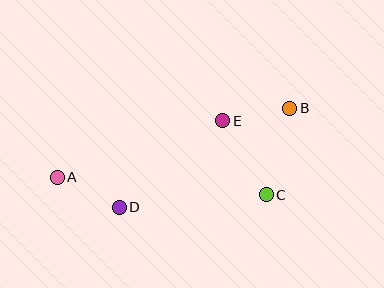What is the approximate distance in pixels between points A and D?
The distance between A and D is approximately 69 pixels.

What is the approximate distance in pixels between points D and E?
The distance between D and E is approximately 135 pixels.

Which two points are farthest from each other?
Points A and B are farthest from each other.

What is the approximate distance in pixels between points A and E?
The distance between A and E is approximately 174 pixels.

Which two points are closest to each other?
Points B and E are closest to each other.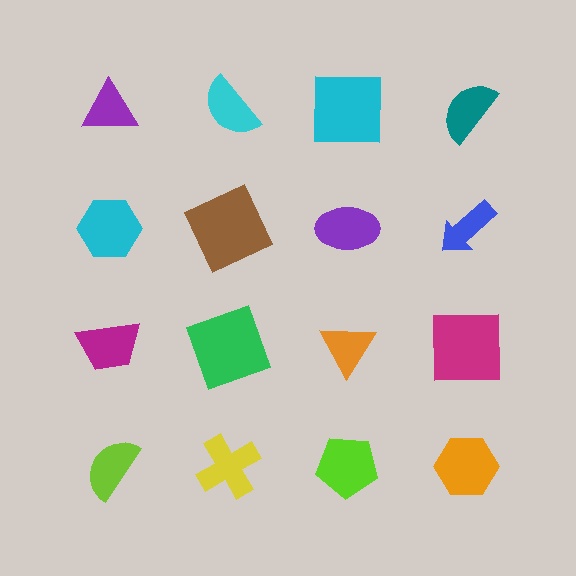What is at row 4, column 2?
A yellow cross.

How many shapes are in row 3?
4 shapes.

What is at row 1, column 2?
A cyan semicircle.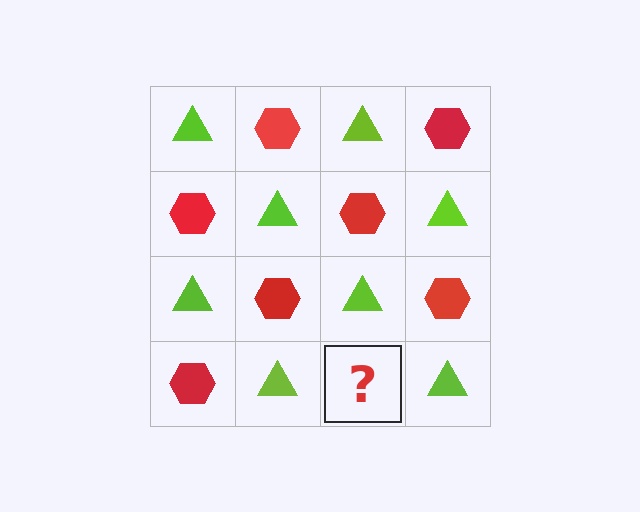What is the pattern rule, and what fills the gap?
The rule is that it alternates lime triangle and red hexagon in a checkerboard pattern. The gap should be filled with a red hexagon.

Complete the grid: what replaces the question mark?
The question mark should be replaced with a red hexagon.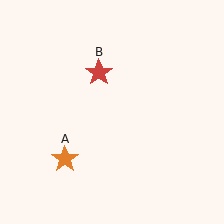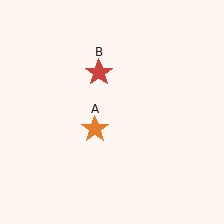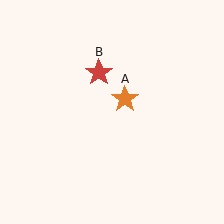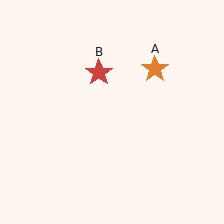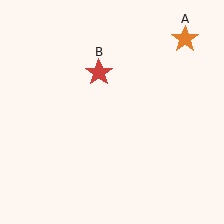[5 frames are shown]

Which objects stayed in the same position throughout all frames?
Red star (object B) remained stationary.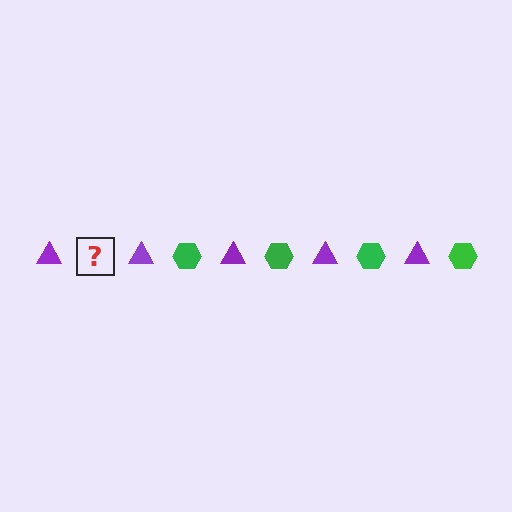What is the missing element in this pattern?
The missing element is a green hexagon.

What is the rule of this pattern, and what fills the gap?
The rule is that the pattern alternates between purple triangle and green hexagon. The gap should be filled with a green hexagon.